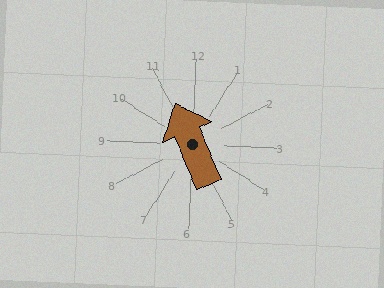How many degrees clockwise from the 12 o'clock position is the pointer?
Approximately 335 degrees.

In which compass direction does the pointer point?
Northwest.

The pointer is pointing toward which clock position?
Roughly 11 o'clock.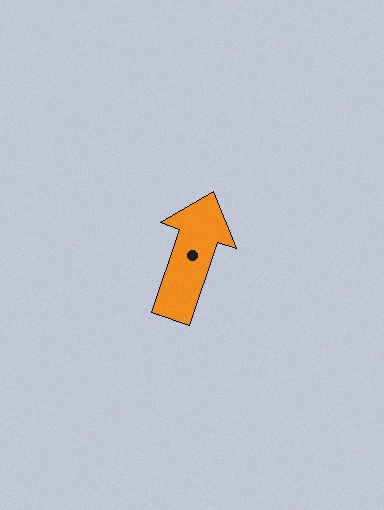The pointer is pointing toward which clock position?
Roughly 1 o'clock.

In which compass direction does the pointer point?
North.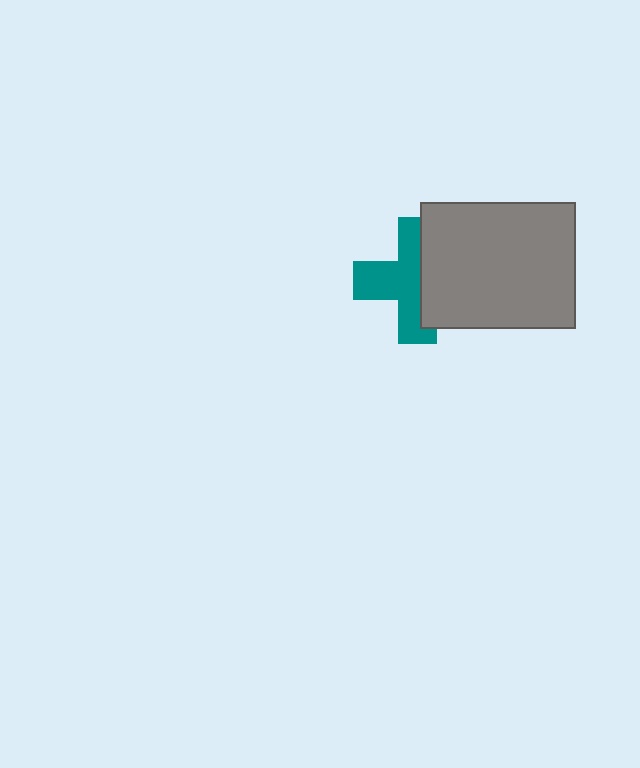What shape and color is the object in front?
The object in front is a gray rectangle.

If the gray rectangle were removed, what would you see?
You would see the complete teal cross.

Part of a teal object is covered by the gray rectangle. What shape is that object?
It is a cross.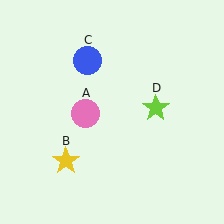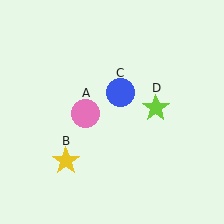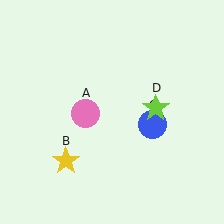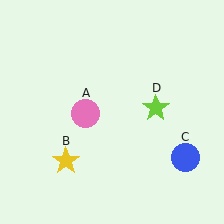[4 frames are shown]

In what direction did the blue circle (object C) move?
The blue circle (object C) moved down and to the right.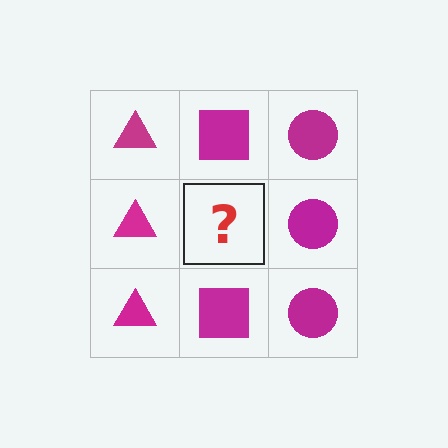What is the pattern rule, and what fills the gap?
The rule is that each column has a consistent shape. The gap should be filled with a magenta square.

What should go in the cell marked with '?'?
The missing cell should contain a magenta square.